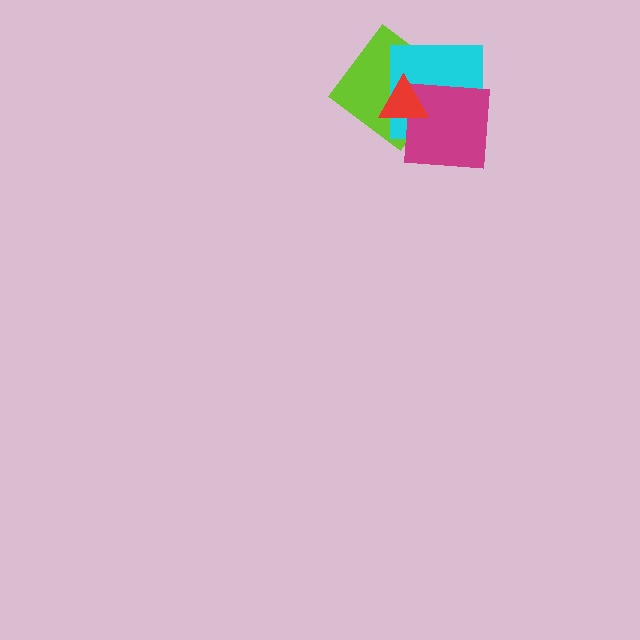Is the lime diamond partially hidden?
Yes, it is partially covered by another shape.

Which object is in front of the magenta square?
The red triangle is in front of the magenta square.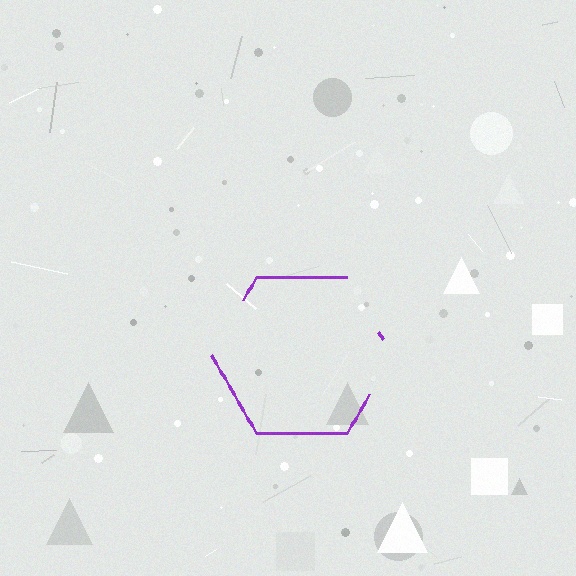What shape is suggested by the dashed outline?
The dashed outline suggests a hexagon.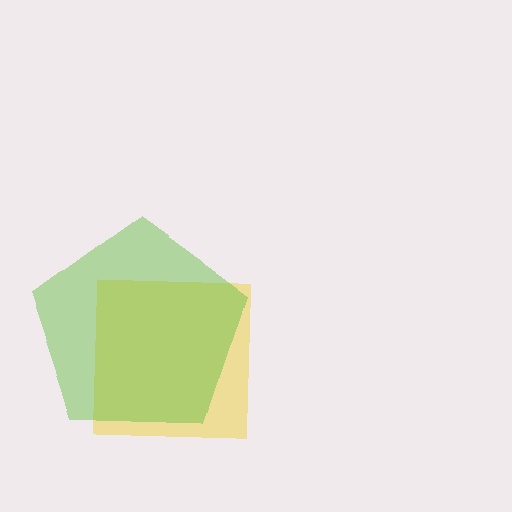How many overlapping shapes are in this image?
There are 2 overlapping shapes in the image.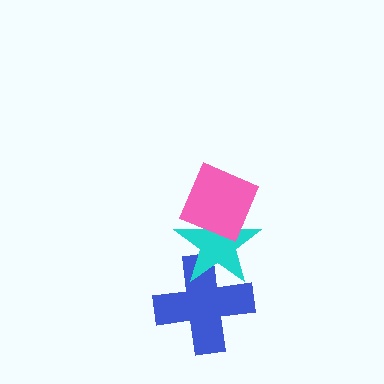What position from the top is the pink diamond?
The pink diamond is 1st from the top.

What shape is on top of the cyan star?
The pink diamond is on top of the cyan star.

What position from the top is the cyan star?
The cyan star is 2nd from the top.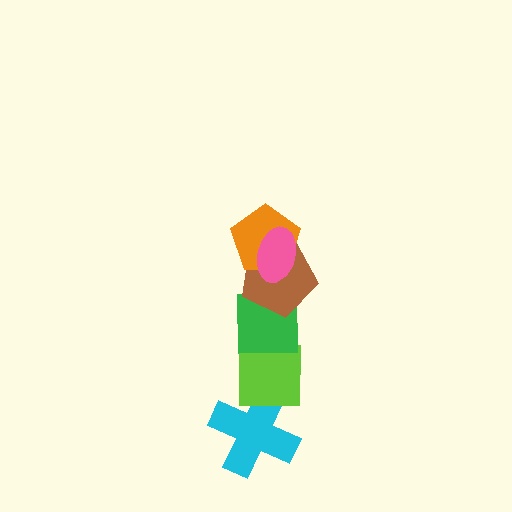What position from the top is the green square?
The green square is 4th from the top.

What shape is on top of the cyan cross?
The lime square is on top of the cyan cross.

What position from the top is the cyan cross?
The cyan cross is 6th from the top.